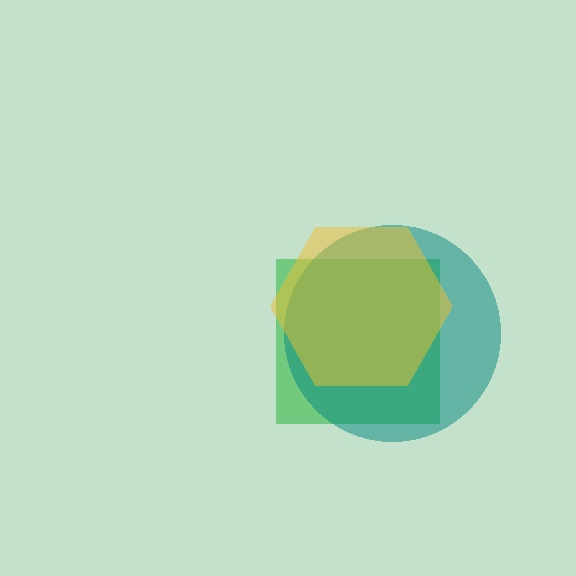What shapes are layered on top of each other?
The layered shapes are: a green square, a teal circle, a yellow hexagon.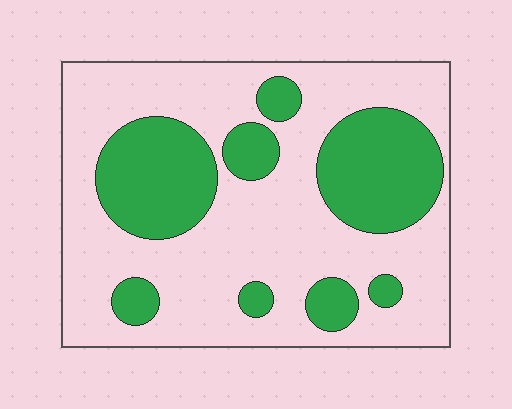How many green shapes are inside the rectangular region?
8.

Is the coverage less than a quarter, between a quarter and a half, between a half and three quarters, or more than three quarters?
Between a quarter and a half.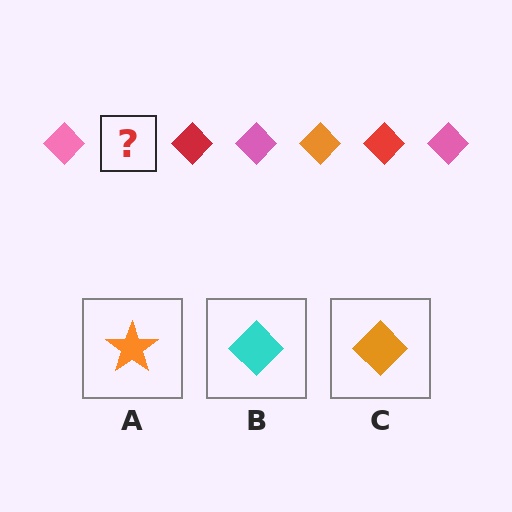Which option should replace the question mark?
Option C.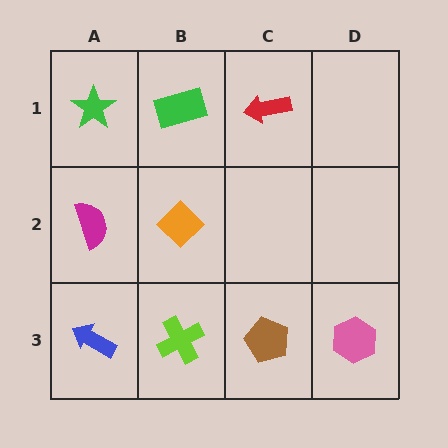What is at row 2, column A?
A magenta semicircle.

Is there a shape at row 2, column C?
No, that cell is empty.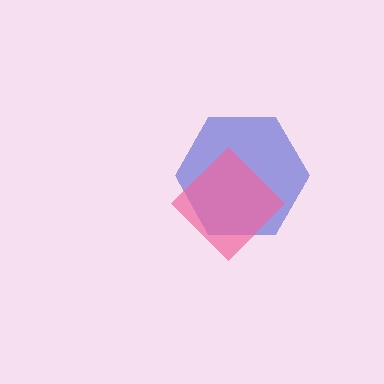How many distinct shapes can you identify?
There are 2 distinct shapes: a blue hexagon, a pink diamond.